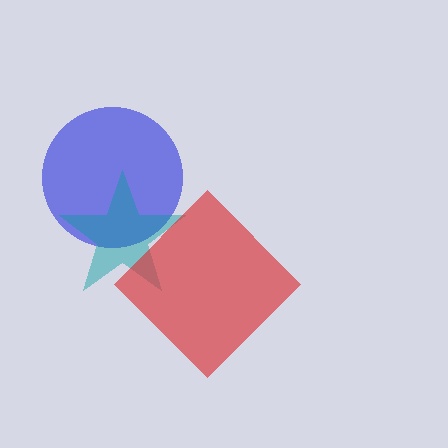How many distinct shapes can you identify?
There are 3 distinct shapes: a blue circle, a teal star, a red diamond.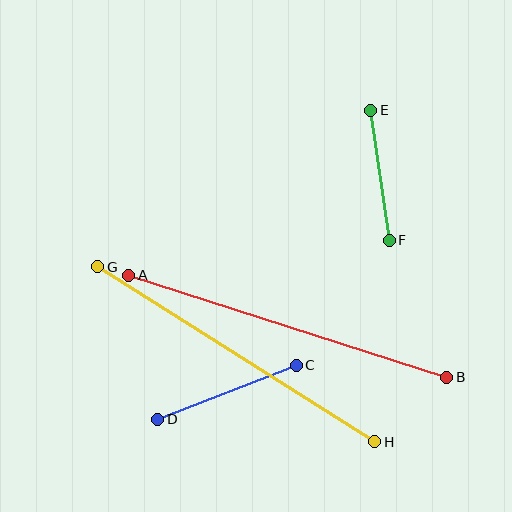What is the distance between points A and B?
The distance is approximately 334 pixels.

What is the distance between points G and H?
The distance is approximately 327 pixels.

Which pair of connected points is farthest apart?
Points A and B are farthest apart.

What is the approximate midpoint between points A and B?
The midpoint is at approximately (288, 326) pixels.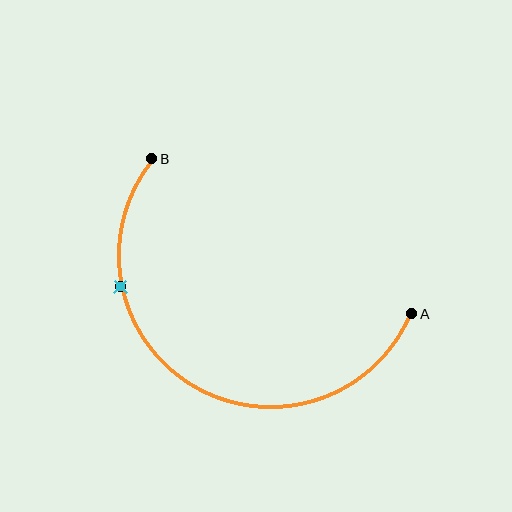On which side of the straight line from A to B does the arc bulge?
The arc bulges below the straight line connecting A and B.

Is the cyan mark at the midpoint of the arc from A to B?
No. The cyan mark lies on the arc but is closer to endpoint B. The arc midpoint would be at the point on the curve equidistant along the arc from both A and B.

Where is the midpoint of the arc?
The arc midpoint is the point on the curve farthest from the straight line joining A and B. It sits below that line.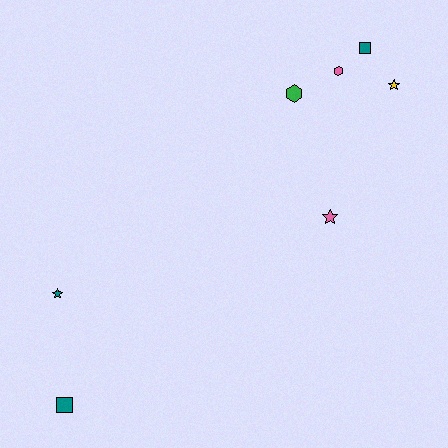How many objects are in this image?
There are 7 objects.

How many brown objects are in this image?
There are no brown objects.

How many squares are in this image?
There are 2 squares.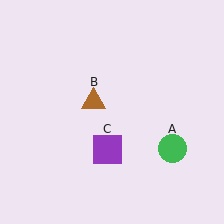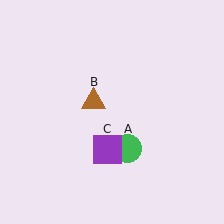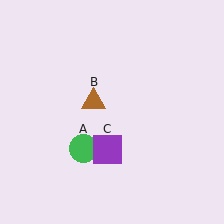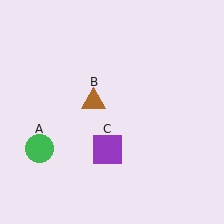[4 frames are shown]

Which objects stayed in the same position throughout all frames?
Brown triangle (object B) and purple square (object C) remained stationary.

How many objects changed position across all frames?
1 object changed position: green circle (object A).